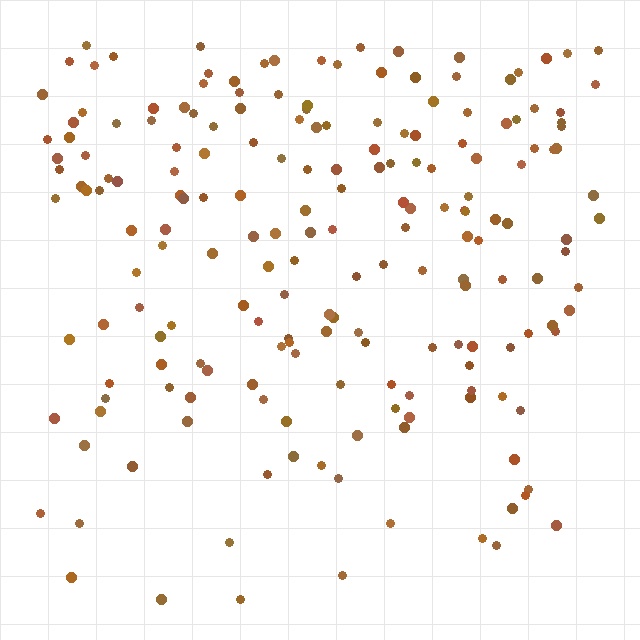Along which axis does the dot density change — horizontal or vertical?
Vertical.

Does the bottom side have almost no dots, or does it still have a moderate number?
Still a moderate number, just noticeably fewer than the top.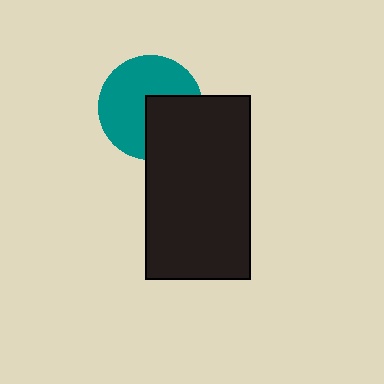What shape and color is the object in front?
The object in front is a black rectangle.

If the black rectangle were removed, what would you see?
You would see the complete teal circle.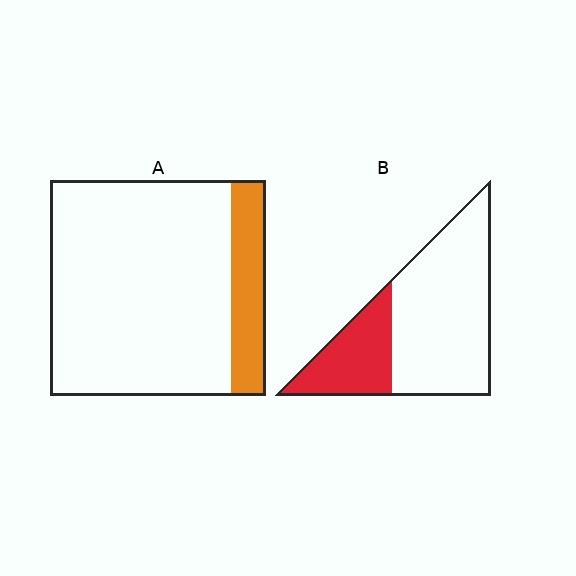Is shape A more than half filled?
No.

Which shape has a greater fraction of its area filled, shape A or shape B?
Shape B.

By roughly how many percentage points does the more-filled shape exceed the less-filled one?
By roughly 15 percentage points (B over A).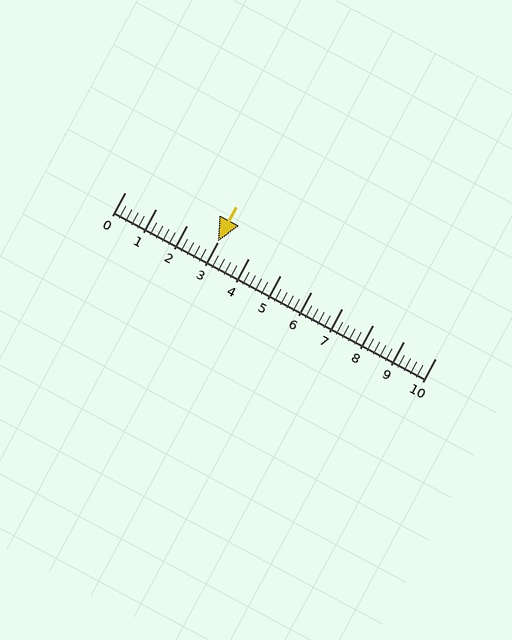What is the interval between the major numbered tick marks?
The major tick marks are spaced 1 units apart.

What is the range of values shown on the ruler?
The ruler shows values from 0 to 10.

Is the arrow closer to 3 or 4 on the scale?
The arrow is closer to 3.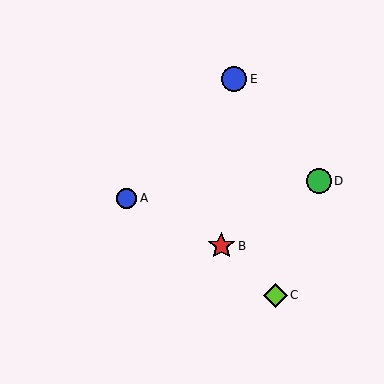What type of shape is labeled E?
Shape E is a blue circle.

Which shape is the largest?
The red star (labeled B) is the largest.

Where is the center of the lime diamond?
The center of the lime diamond is at (276, 295).